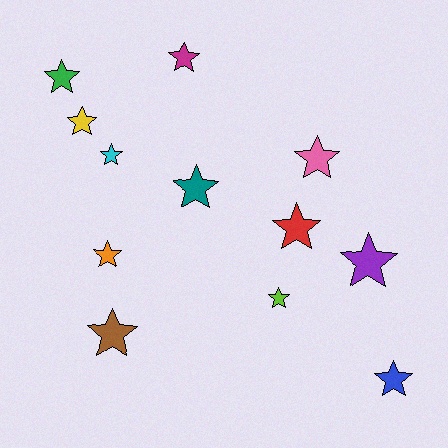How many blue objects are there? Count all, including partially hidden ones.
There is 1 blue object.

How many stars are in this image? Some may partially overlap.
There are 12 stars.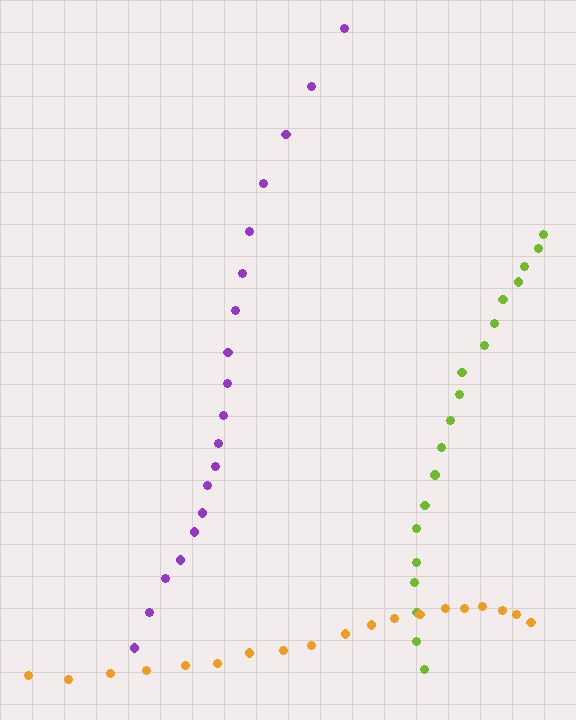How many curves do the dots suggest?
There are 3 distinct paths.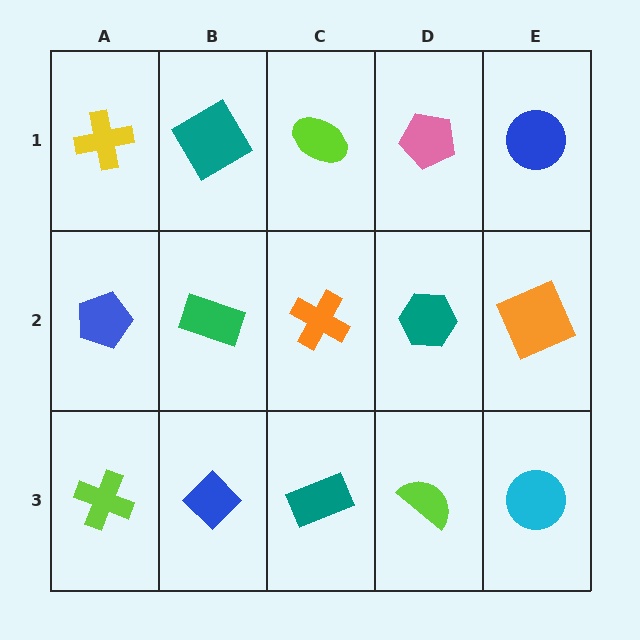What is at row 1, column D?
A pink pentagon.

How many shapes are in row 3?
5 shapes.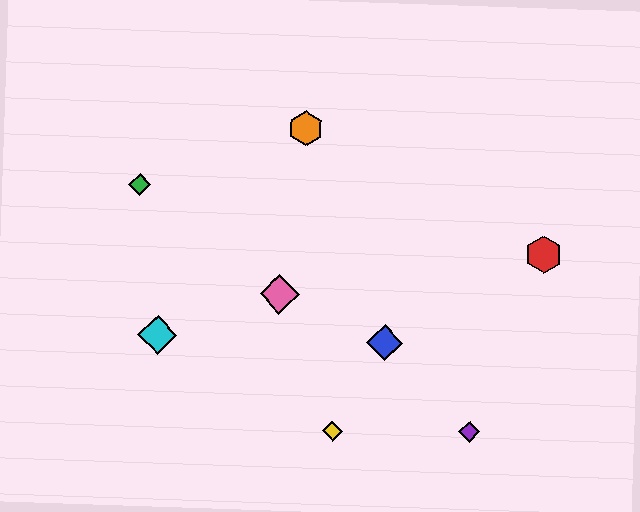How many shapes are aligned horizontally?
2 shapes (the blue diamond, the cyan diamond) are aligned horizontally.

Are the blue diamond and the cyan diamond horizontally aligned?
Yes, both are at y≈342.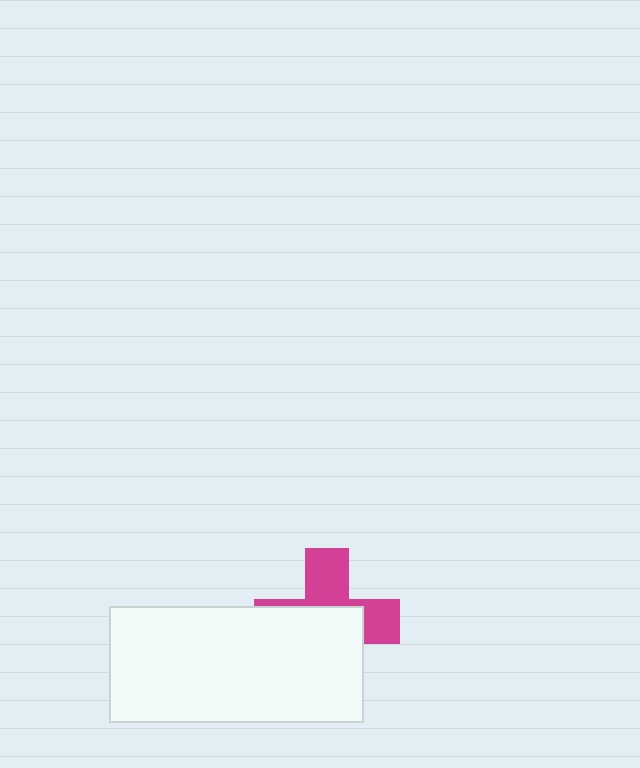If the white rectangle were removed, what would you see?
You would see the complete magenta cross.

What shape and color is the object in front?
The object in front is a white rectangle.